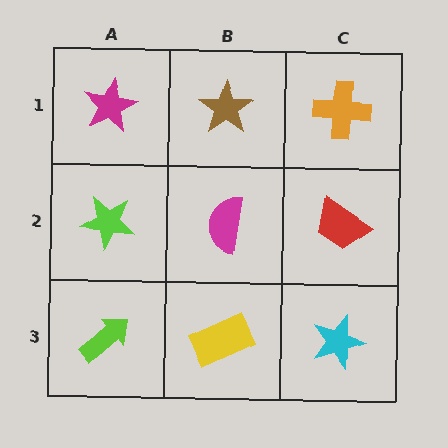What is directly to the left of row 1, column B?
A magenta star.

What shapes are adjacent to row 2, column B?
A brown star (row 1, column B), a yellow rectangle (row 3, column B), a lime star (row 2, column A), a red trapezoid (row 2, column C).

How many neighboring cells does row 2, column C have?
3.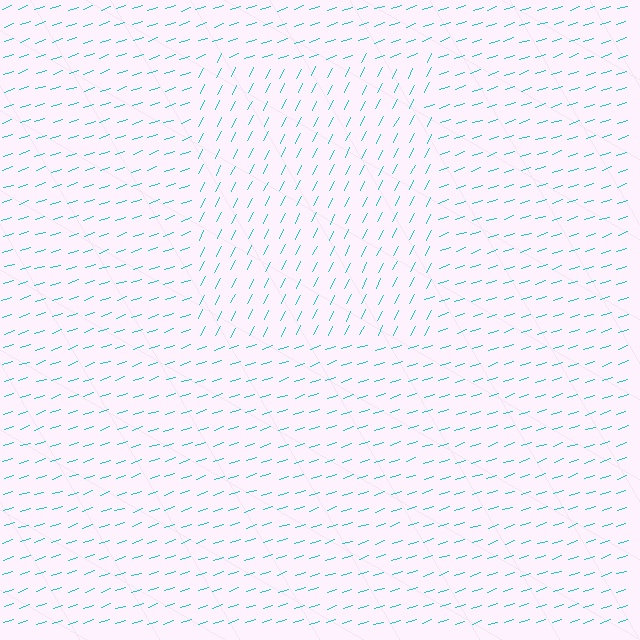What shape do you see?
I see a rectangle.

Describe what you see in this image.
The image is filled with small cyan line segments. A rectangle region in the image has lines oriented differently from the surrounding lines, creating a visible texture boundary.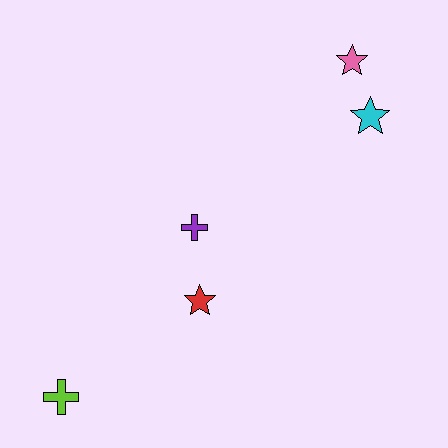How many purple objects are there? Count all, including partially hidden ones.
There is 1 purple object.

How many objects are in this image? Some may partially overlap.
There are 5 objects.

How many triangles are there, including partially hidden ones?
There are no triangles.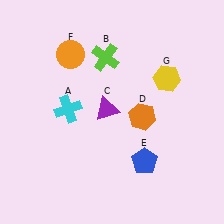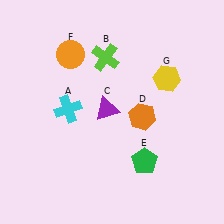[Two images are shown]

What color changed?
The pentagon (E) changed from blue in Image 1 to green in Image 2.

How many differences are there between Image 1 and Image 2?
There is 1 difference between the two images.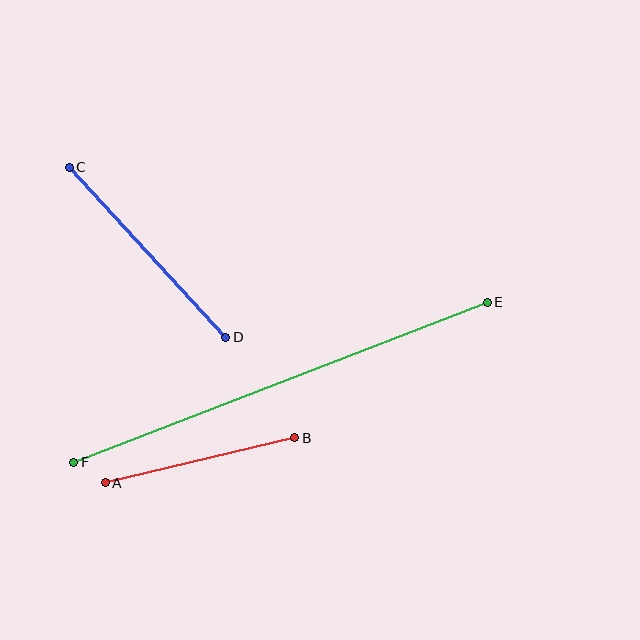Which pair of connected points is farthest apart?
Points E and F are farthest apart.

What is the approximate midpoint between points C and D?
The midpoint is at approximately (148, 252) pixels.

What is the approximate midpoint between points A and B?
The midpoint is at approximately (200, 460) pixels.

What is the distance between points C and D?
The distance is approximately 231 pixels.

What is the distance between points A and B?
The distance is approximately 195 pixels.